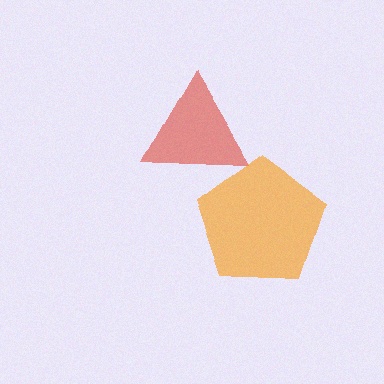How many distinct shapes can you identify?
There are 2 distinct shapes: a red triangle, an orange pentagon.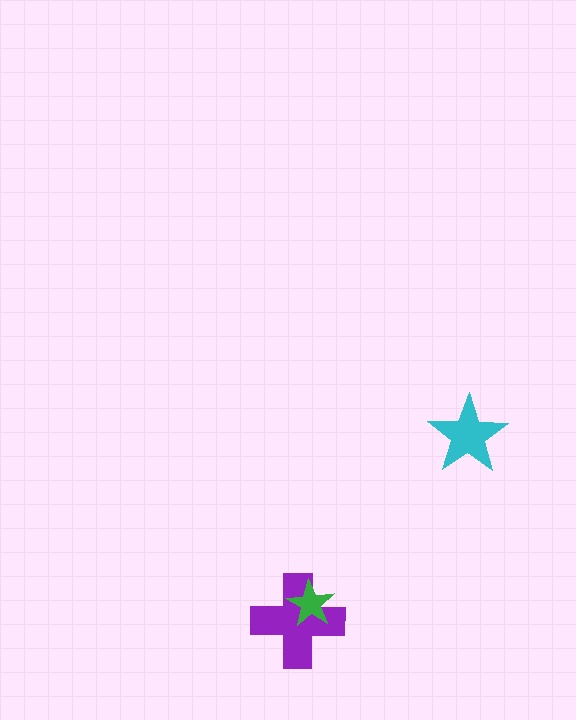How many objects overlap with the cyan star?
0 objects overlap with the cyan star.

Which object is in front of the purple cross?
The green star is in front of the purple cross.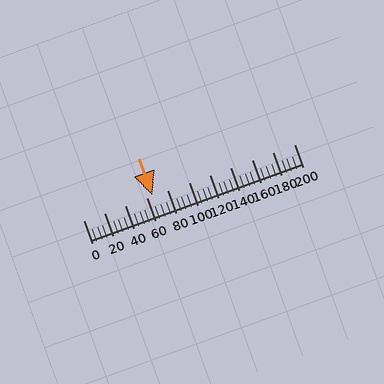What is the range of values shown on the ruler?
The ruler shows values from 0 to 200.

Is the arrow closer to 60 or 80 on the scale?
The arrow is closer to 60.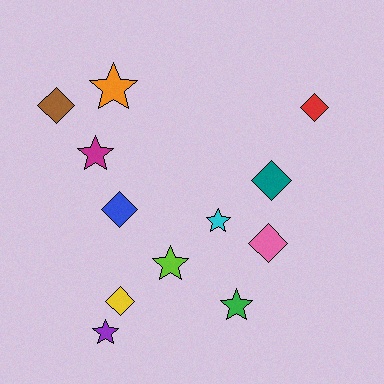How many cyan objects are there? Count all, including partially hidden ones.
There is 1 cyan object.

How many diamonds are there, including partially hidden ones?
There are 6 diamonds.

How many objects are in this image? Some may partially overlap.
There are 12 objects.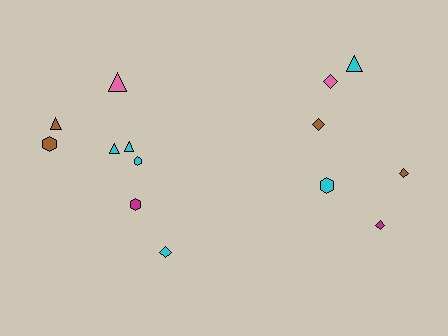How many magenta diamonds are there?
There is 1 magenta diamond.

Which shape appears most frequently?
Diamond, with 5 objects.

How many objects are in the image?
There are 14 objects.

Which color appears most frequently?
Cyan, with 6 objects.